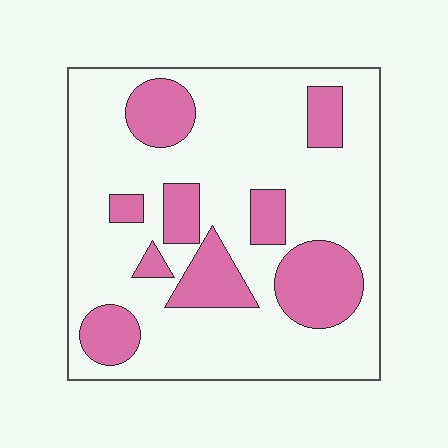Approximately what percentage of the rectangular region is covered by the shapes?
Approximately 25%.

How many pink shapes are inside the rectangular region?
9.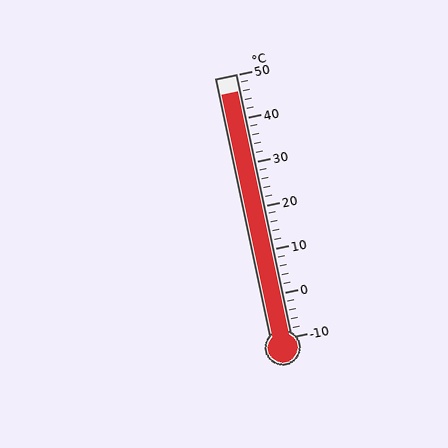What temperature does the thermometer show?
The thermometer shows approximately 46°C.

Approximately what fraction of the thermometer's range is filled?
The thermometer is filled to approximately 95% of its range.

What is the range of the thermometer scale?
The thermometer scale ranges from -10°C to 50°C.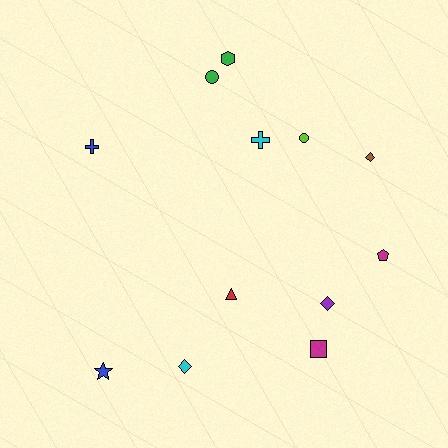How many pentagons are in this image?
There is 1 pentagon.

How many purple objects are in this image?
There is 1 purple object.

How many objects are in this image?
There are 12 objects.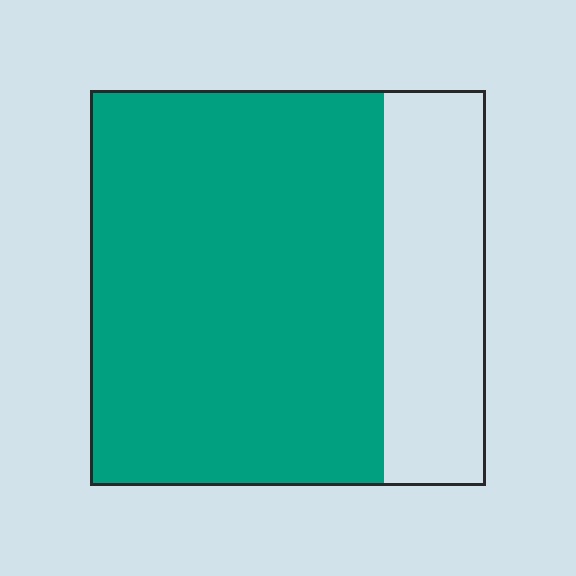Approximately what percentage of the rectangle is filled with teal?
Approximately 75%.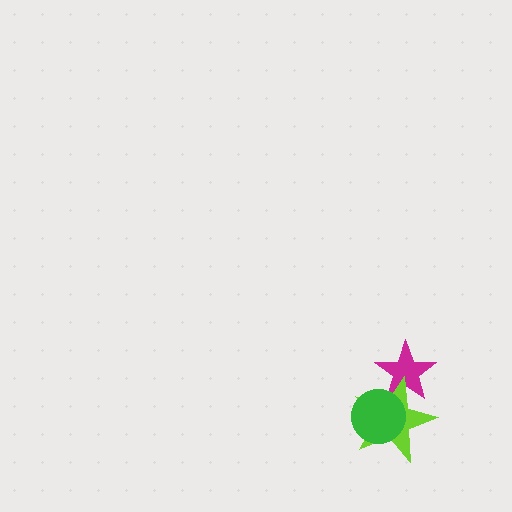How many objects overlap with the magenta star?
2 objects overlap with the magenta star.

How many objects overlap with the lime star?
2 objects overlap with the lime star.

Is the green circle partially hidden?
No, no other shape covers it.